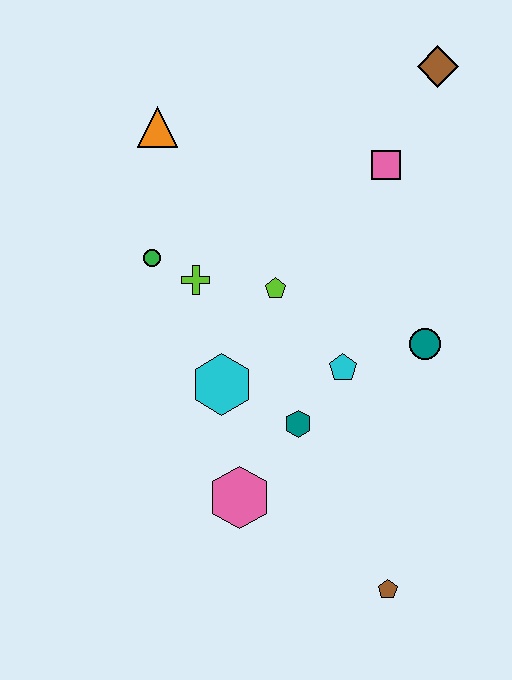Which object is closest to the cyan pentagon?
The teal hexagon is closest to the cyan pentagon.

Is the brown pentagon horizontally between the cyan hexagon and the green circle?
No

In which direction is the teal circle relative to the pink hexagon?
The teal circle is to the right of the pink hexagon.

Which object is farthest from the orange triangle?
The brown pentagon is farthest from the orange triangle.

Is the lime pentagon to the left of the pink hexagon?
No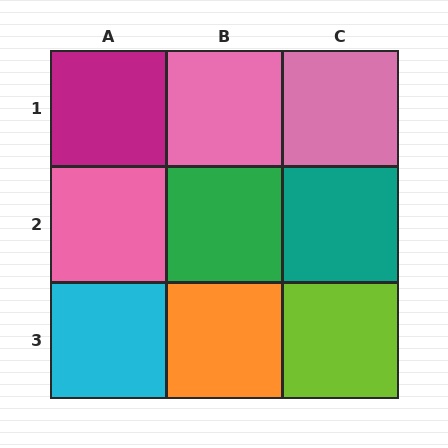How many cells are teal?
1 cell is teal.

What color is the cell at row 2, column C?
Teal.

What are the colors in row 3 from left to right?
Cyan, orange, lime.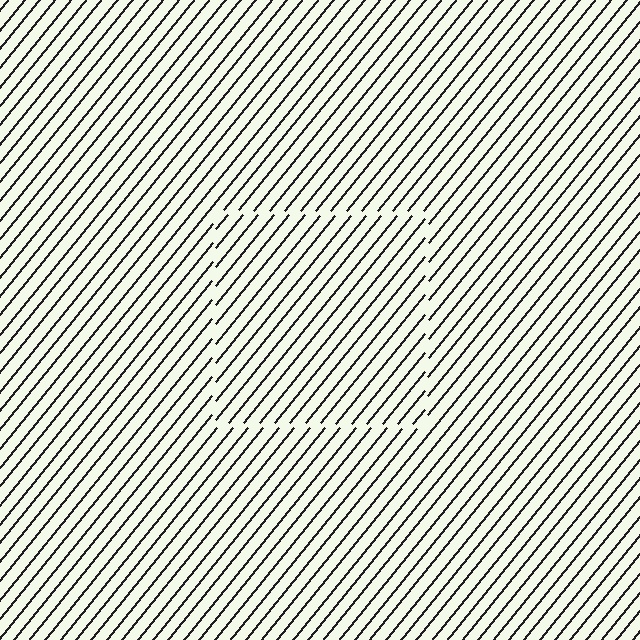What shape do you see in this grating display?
An illusory square. The interior of the shape contains the same grating, shifted by half a period — the contour is defined by the phase discontinuity where line-ends from the inner and outer gratings abut.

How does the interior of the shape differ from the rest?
The interior of the shape contains the same grating, shifted by half a period — the contour is defined by the phase discontinuity where line-ends from the inner and outer gratings abut.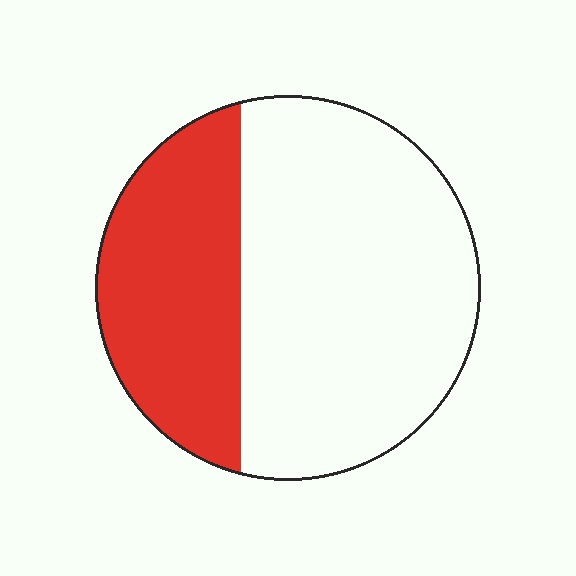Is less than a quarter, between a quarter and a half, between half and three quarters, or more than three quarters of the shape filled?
Between a quarter and a half.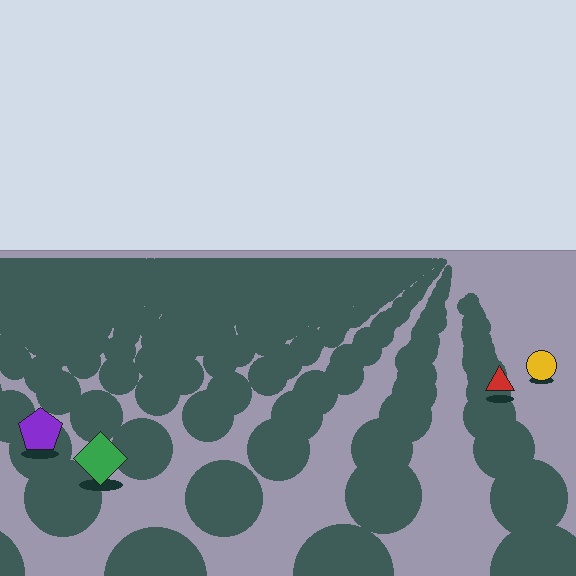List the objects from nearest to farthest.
From nearest to farthest: the green diamond, the purple pentagon, the red triangle, the yellow circle.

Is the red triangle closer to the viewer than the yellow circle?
Yes. The red triangle is closer — you can tell from the texture gradient: the ground texture is coarser near it.